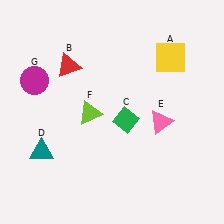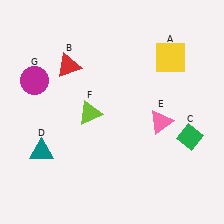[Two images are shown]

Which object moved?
The green diamond (C) moved right.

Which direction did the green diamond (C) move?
The green diamond (C) moved right.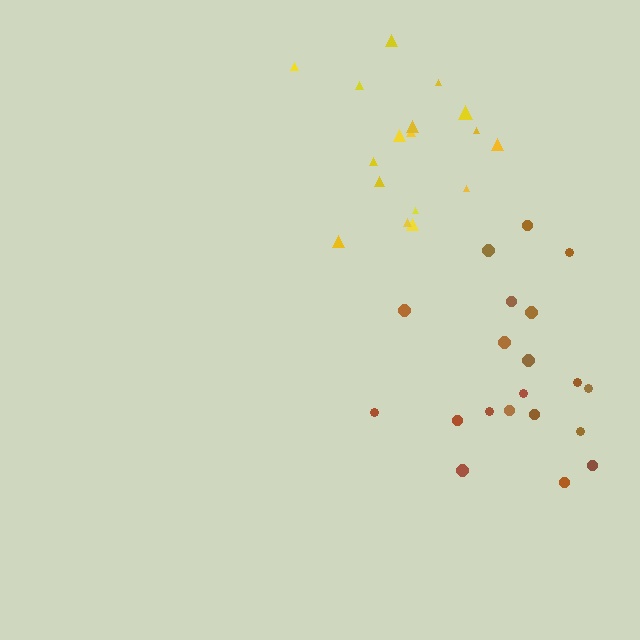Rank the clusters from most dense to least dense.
brown, yellow.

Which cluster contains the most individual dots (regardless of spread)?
Brown (20).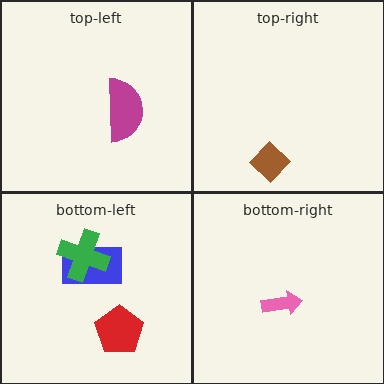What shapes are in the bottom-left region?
The blue rectangle, the red pentagon, the green cross.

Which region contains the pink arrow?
The bottom-right region.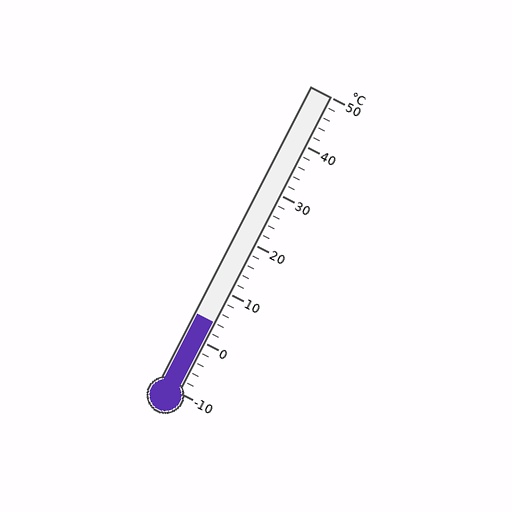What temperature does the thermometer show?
The thermometer shows approximately 4°C.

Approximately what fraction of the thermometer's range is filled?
The thermometer is filled to approximately 25% of its range.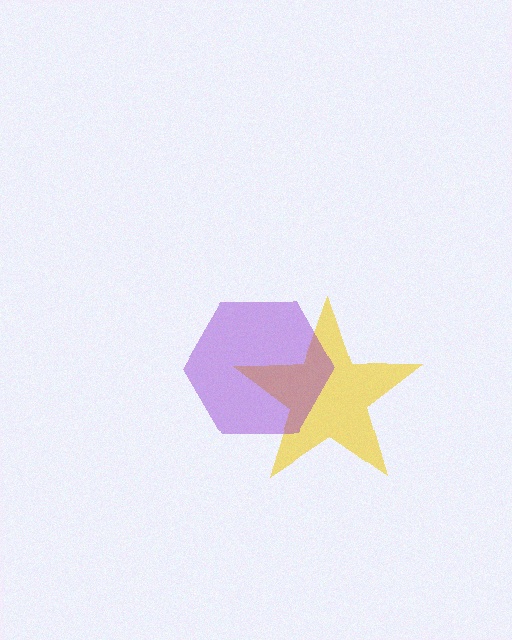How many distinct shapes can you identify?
There are 2 distinct shapes: a yellow star, a purple hexagon.